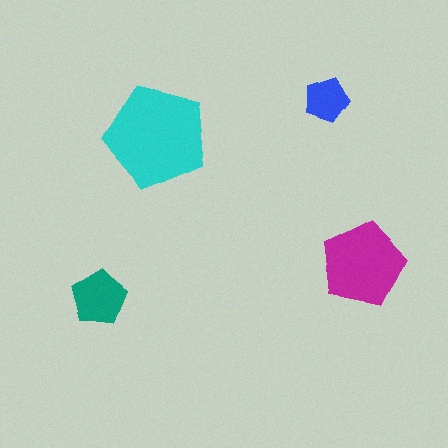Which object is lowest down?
The teal pentagon is bottommost.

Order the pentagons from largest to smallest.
the cyan one, the magenta one, the teal one, the blue one.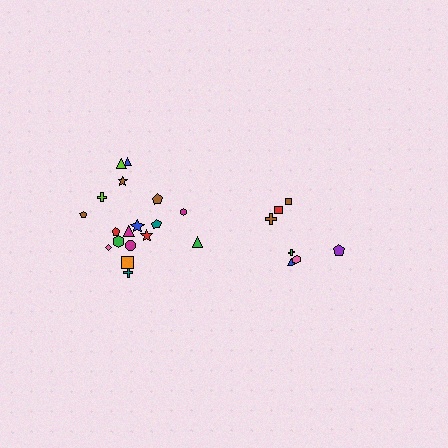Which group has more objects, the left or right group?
The left group.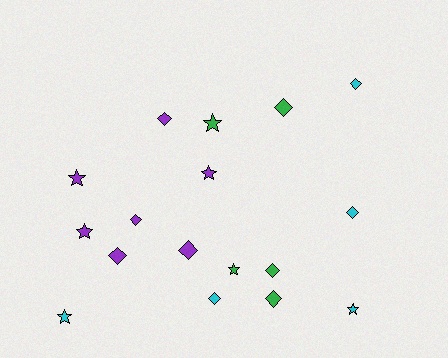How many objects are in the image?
There are 17 objects.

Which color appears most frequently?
Purple, with 7 objects.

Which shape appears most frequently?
Diamond, with 10 objects.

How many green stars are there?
There are 2 green stars.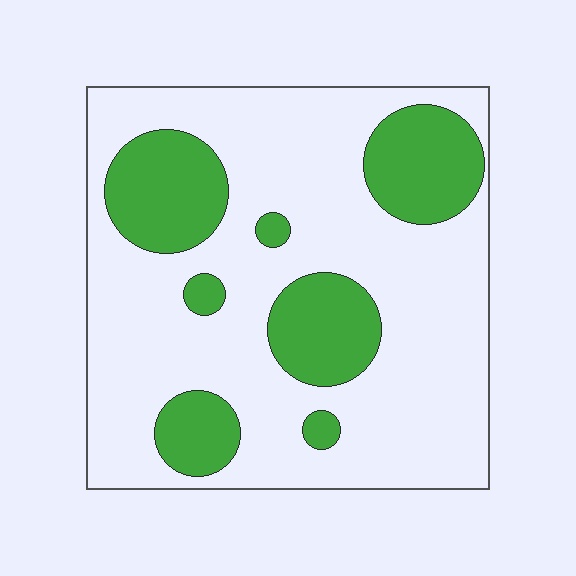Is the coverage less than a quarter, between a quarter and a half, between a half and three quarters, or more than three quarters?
Between a quarter and a half.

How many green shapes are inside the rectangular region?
7.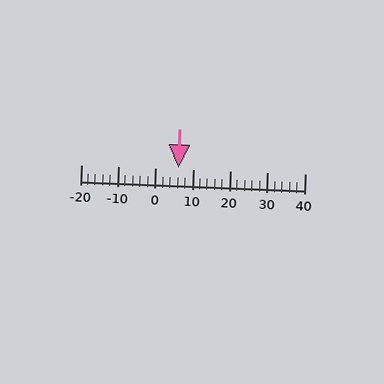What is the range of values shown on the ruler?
The ruler shows values from -20 to 40.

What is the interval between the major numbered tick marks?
The major tick marks are spaced 10 units apart.